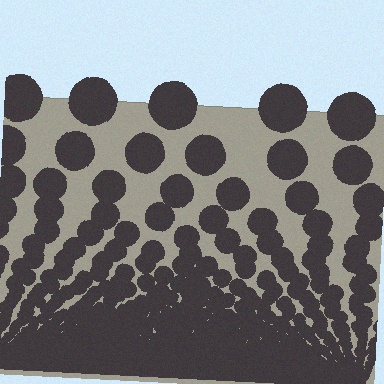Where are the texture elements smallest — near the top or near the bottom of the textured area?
Near the bottom.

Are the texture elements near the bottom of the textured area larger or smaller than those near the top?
Smaller. The gradient is inverted — elements near the bottom are smaller and denser.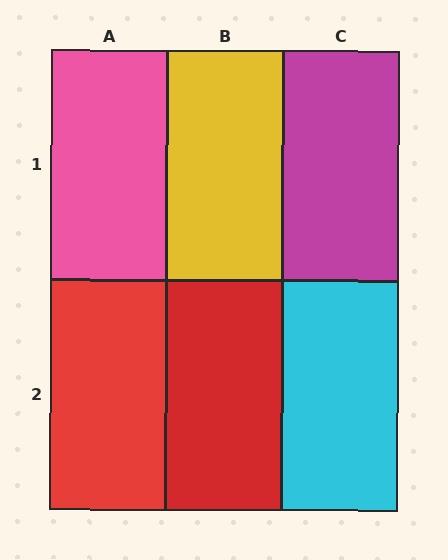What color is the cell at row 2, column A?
Red.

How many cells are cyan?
1 cell is cyan.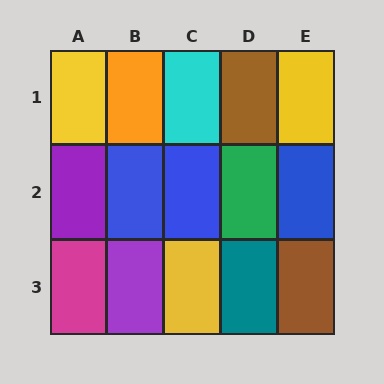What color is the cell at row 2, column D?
Green.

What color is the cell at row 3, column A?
Magenta.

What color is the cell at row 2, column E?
Blue.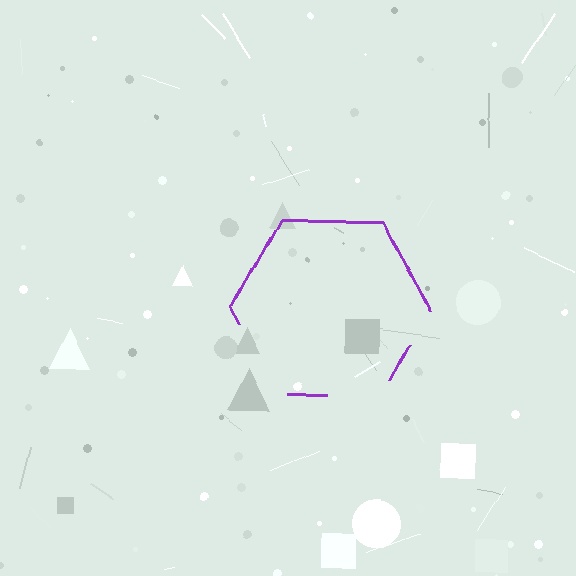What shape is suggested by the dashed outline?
The dashed outline suggests a hexagon.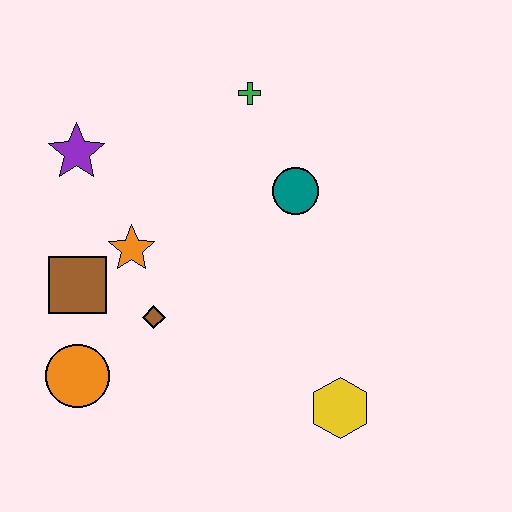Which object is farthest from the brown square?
The yellow hexagon is farthest from the brown square.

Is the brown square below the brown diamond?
No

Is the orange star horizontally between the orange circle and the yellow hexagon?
Yes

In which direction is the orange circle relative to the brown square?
The orange circle is below the brown square.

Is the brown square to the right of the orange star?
No